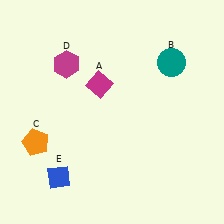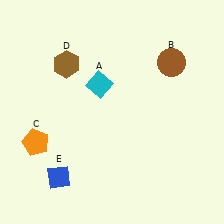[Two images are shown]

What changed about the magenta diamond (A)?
In Image 1, A is magenta. In Image 2, it changed to cyan.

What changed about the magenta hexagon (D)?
In Image 1, D is magenta. In Image 2, it changed to brown.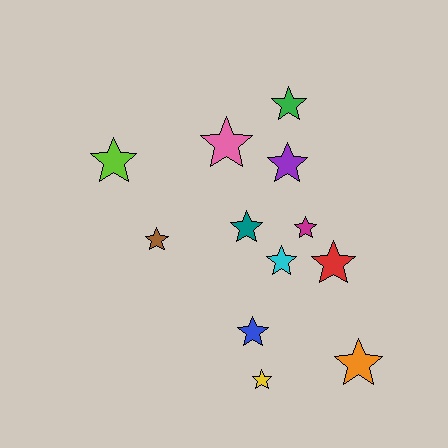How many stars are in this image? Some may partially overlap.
There are 12 stars.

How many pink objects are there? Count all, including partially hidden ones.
There is 1 pink object.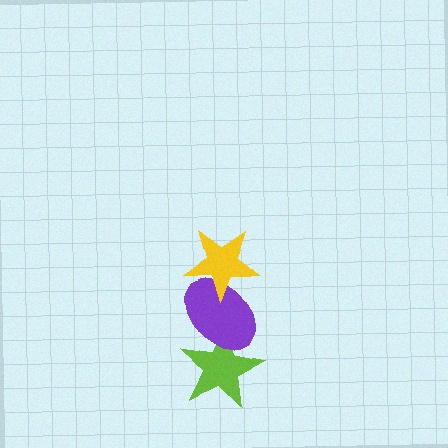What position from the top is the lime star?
The lime star is 3rd from the top.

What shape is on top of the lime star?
The purple ellipse is on top of the lime star.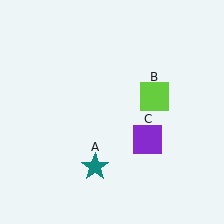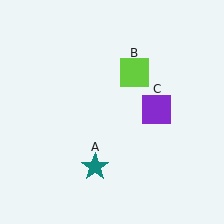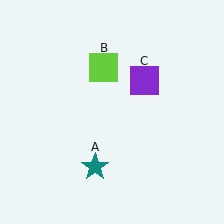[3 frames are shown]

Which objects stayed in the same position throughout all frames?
Teal star (object A) remained stationary.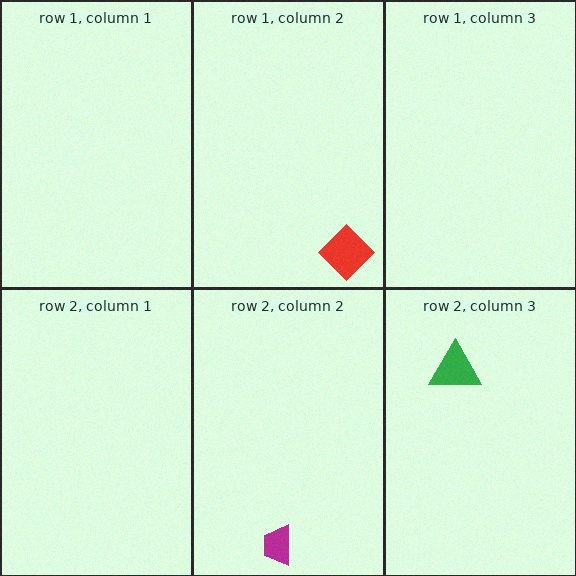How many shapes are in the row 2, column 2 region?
1.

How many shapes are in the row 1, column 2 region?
1.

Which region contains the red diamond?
The row 1, column 2 region.